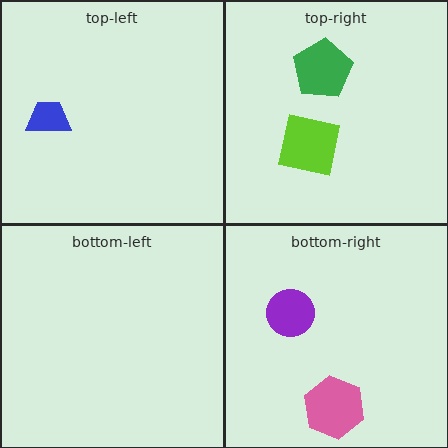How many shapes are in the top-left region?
1.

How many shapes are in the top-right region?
2.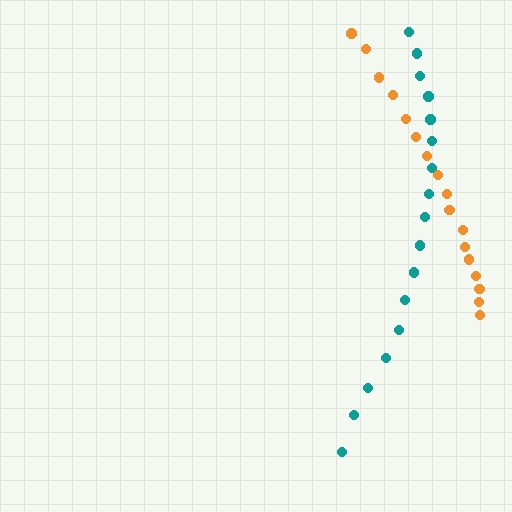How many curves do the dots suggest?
There are 2 distinct paths.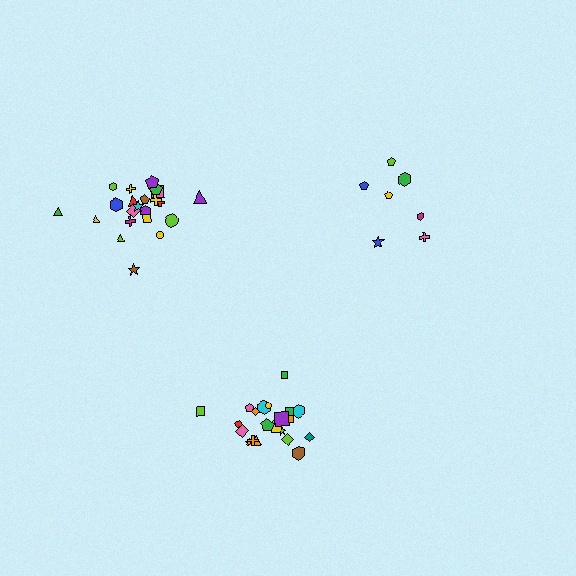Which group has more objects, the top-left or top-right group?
The top-left group.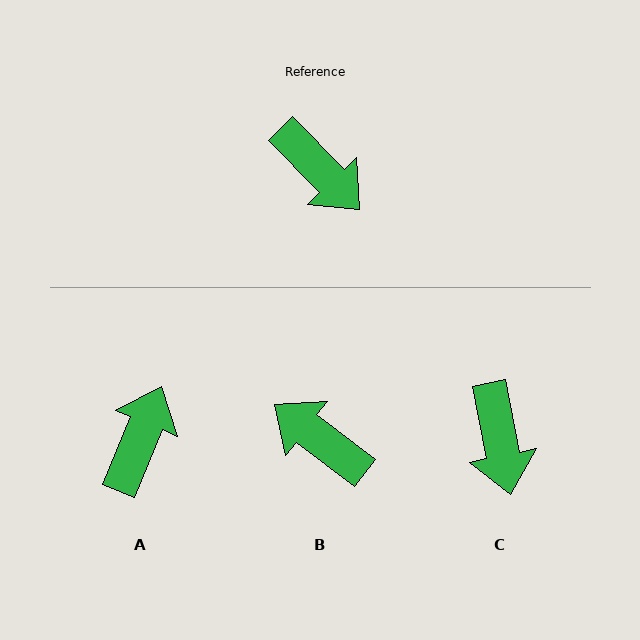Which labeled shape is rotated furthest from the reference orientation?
B, about 172 degrees away.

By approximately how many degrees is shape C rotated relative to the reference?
Approximately 33 degrees clockwise.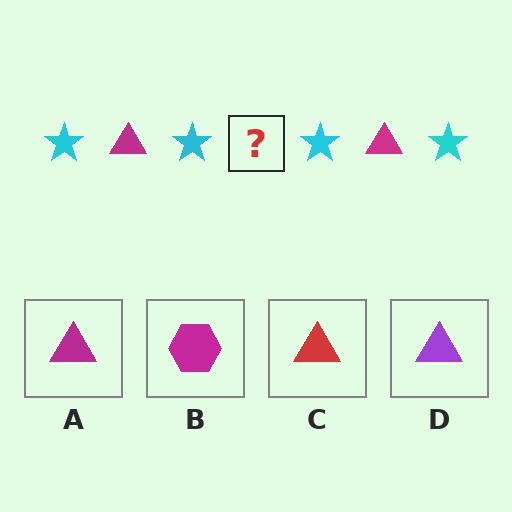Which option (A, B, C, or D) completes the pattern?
A.